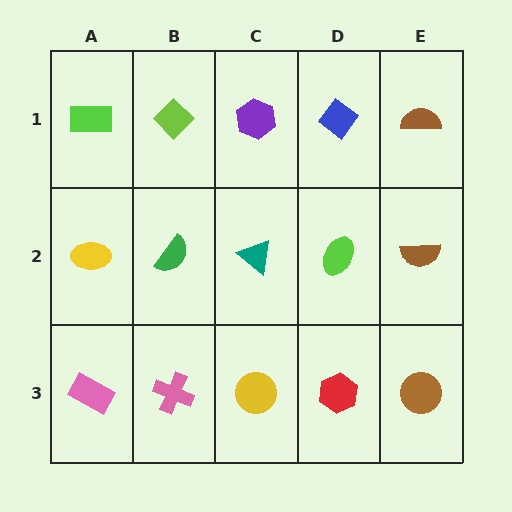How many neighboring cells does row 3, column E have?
2.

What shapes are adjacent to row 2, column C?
A purple hexagon (row 1, column C), a yellow circle (row 3, column C), a green semicircle (row 2, column B), a lime ellipse (row 2, column D).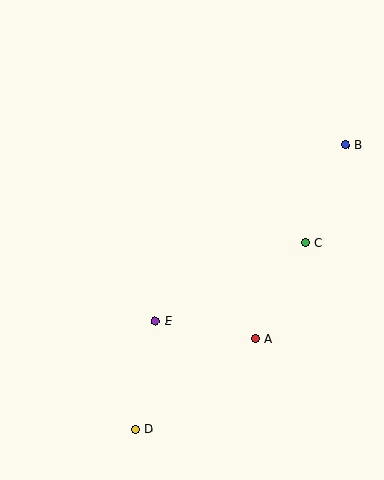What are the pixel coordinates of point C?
Point C is at (305, 243).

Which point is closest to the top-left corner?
Point E is closest to the top-left corner.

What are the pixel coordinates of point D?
Point D is at (135, 429).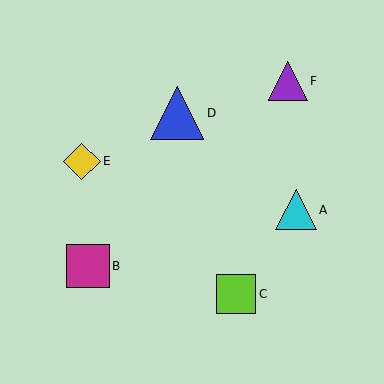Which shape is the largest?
The blue triangle (labeled D) is the largest.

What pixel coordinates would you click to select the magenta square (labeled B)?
Click at (88, 266) to select the magenta square B.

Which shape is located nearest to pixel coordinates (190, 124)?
The blue triangle (labeled D) at (177, 113) is nearest to that location.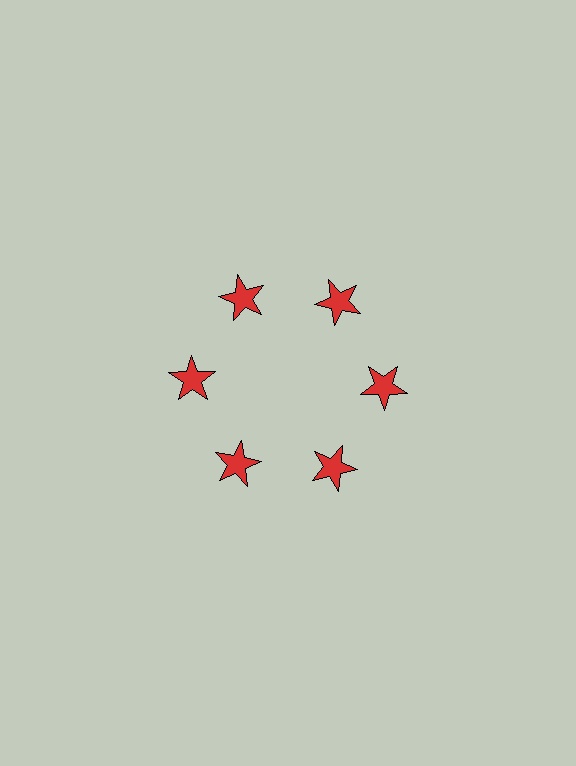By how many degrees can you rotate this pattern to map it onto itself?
The pattern maps onto itself every 60 degrees of rotation.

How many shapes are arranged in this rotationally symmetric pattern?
There are 6 shapes, arranged in 6 groups of 1.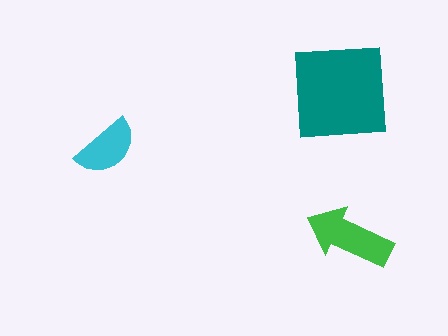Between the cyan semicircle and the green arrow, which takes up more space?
The green arrow.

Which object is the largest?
The teal square.